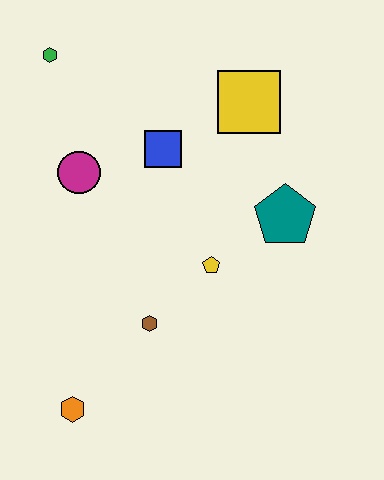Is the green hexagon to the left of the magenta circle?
Yes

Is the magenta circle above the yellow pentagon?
Yes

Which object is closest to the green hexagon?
The magenta circle is closest to the green hexagon.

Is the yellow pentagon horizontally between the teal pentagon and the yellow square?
No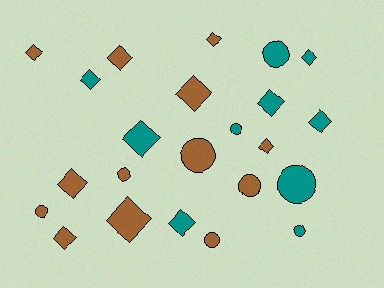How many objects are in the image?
There are 23 objects.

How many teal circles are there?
There are 4 teal circles.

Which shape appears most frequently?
Diamond, with 14 objects.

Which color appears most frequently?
Brown, with 13 objects.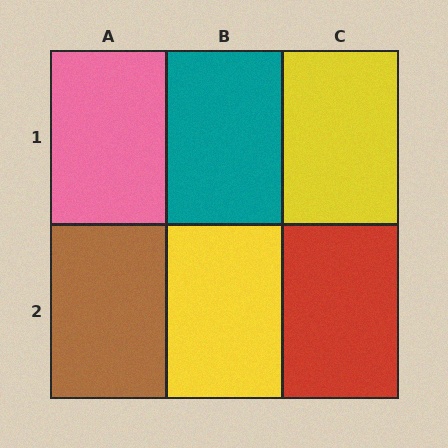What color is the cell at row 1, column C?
Yellow.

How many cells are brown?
1 cell is brown.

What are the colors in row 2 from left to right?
Brown, yellow, red.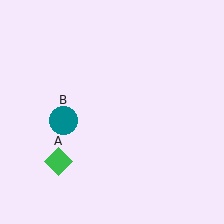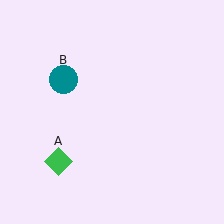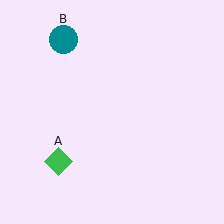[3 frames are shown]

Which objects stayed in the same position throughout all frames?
Green diamond (object A) remained stationary.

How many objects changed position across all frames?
1 object changed position: teal circle (object B).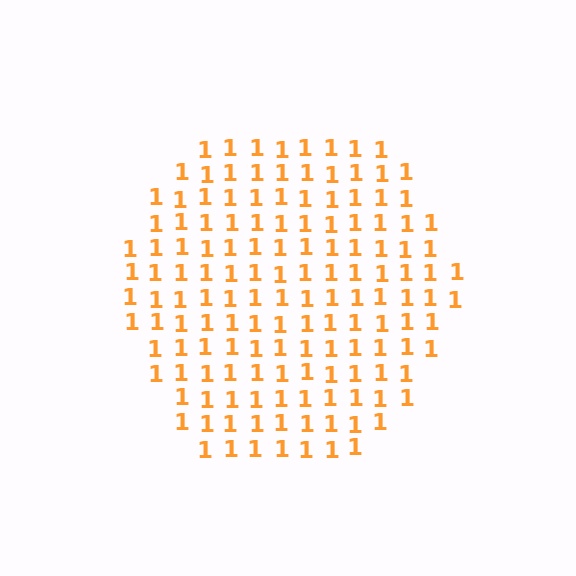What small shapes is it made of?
It is made of small digit 1's.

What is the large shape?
The large shape is a hexagon.